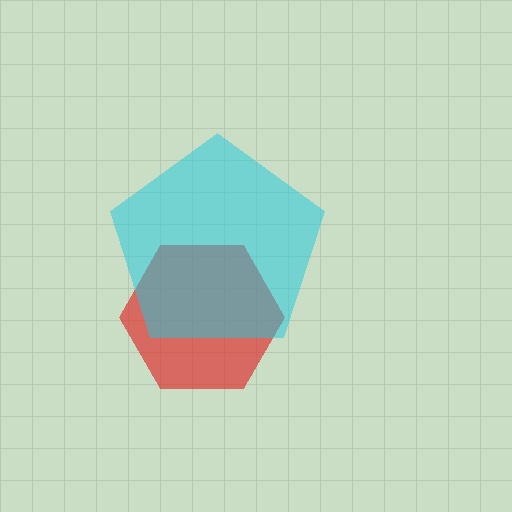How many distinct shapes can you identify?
There are 2 distinct shapes: a red hexagon, a cyan pentagon.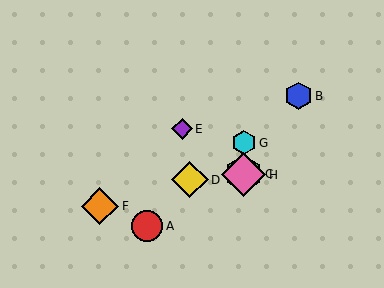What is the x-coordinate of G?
Object G is at x≈244.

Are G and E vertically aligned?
No, G is at x≈244 and E is at x≈182.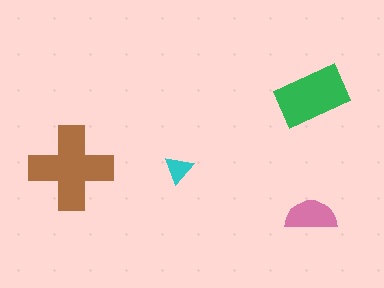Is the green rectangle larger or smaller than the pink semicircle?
Larger.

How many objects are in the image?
There are 4 objects in the image.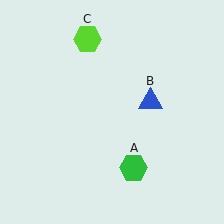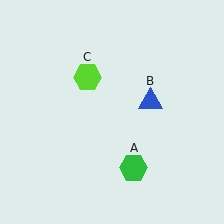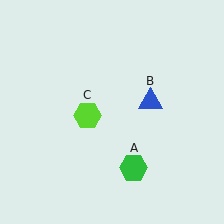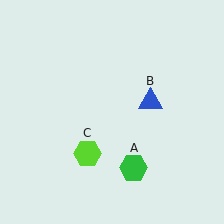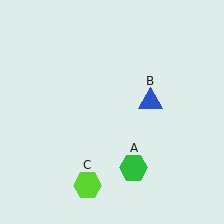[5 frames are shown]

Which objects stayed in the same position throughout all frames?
Green hexagon (object A) and blue triangle (object B) remained stationary.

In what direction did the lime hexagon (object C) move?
The lime hexagon (object C) moved down.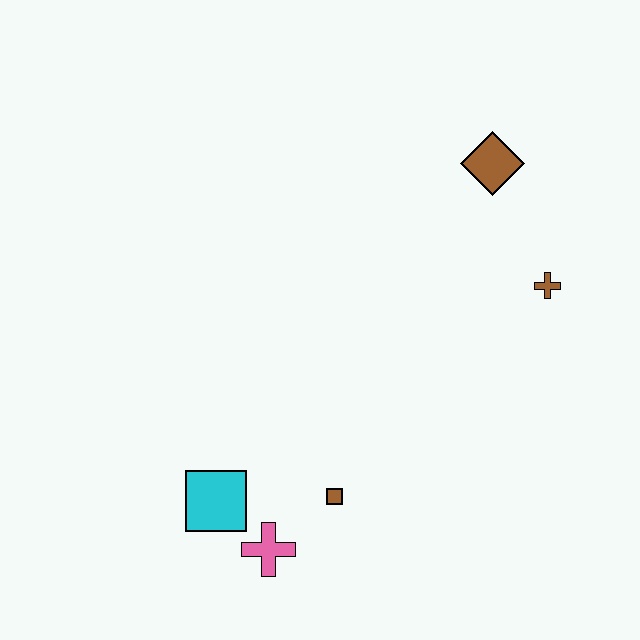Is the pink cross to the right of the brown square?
No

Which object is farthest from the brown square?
The brown diamond is farthest from the brown square.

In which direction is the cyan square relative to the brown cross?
The cyan square is to the left of the brown cross.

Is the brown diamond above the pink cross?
Yes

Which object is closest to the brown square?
The pink cross is closest to the brown square.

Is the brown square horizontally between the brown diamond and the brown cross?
No